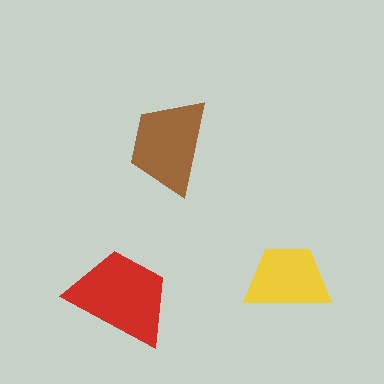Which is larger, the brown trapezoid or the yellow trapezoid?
The brown one.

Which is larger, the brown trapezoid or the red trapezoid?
The red one.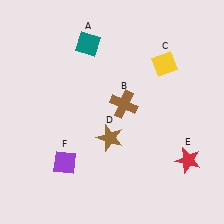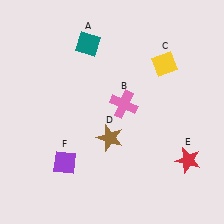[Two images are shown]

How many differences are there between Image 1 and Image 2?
There is 1 difference between the two images.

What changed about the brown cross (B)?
In Image 1, B is brown. In Image 2, it changed to pink.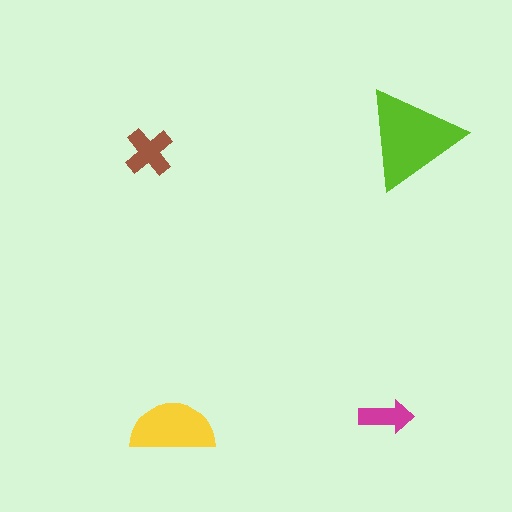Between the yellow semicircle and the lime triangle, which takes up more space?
The lime triangle.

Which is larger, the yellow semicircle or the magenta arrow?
The yellow semicircle.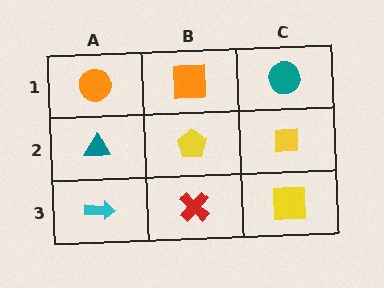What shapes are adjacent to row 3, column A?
A teal triangle (row 2, column A), a red cross (row 3, column B).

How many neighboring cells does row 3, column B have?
3.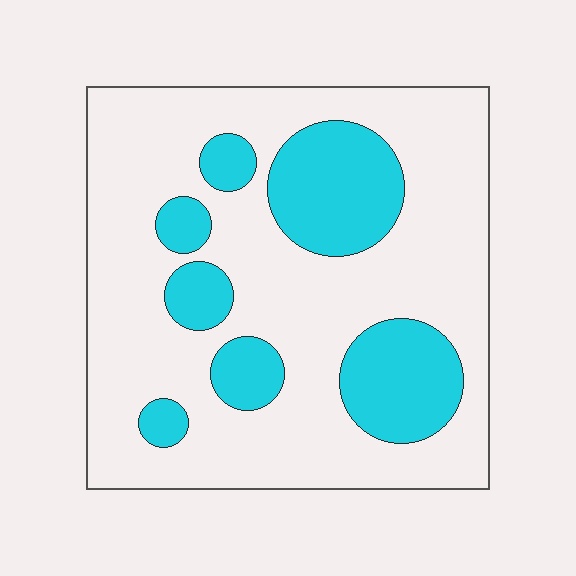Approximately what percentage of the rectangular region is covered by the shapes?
Approximately 25%.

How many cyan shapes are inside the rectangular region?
7.